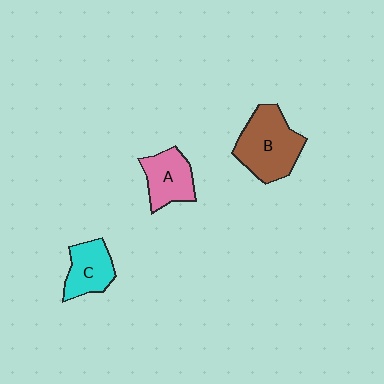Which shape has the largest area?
Shape B (brown).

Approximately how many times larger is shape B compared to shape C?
Approximately 1.6 times.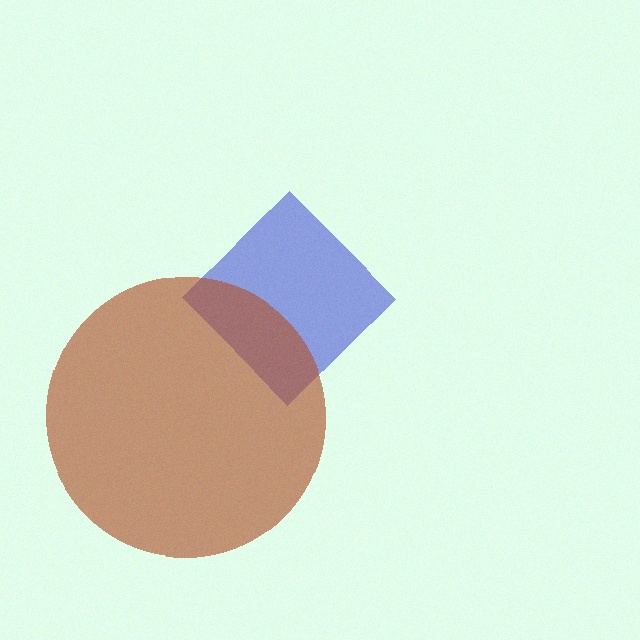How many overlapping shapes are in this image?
There are 2 overlapping shapes in the image.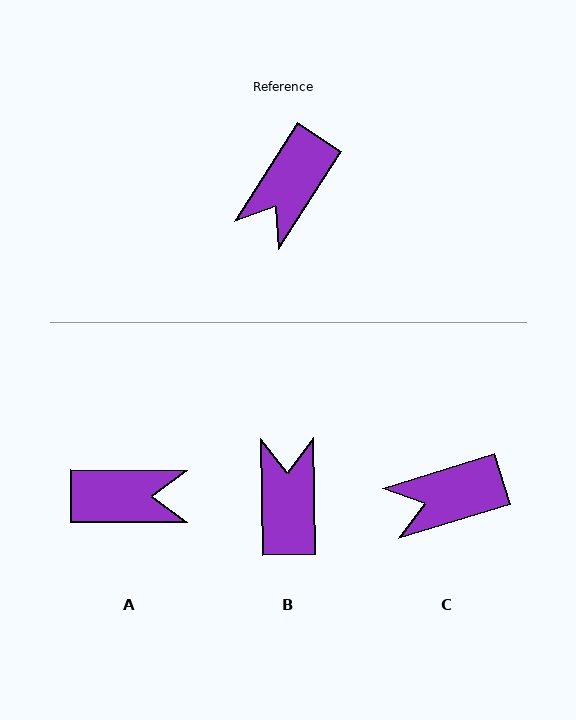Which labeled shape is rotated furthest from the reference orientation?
B, about 146 degrees away.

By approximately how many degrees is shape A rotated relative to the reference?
Approximately 122 degrees counter-clockwise.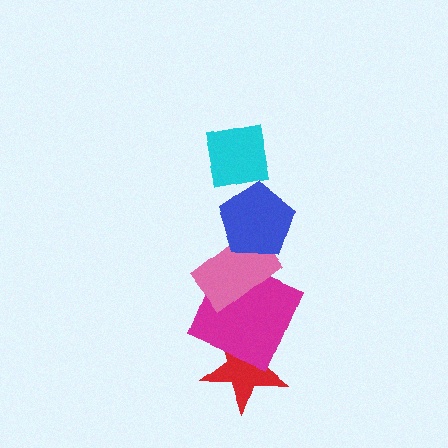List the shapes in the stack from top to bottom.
From top to bottom: the cyan square, the blue pentagon, the pink rectangle, the magenta square, the red star.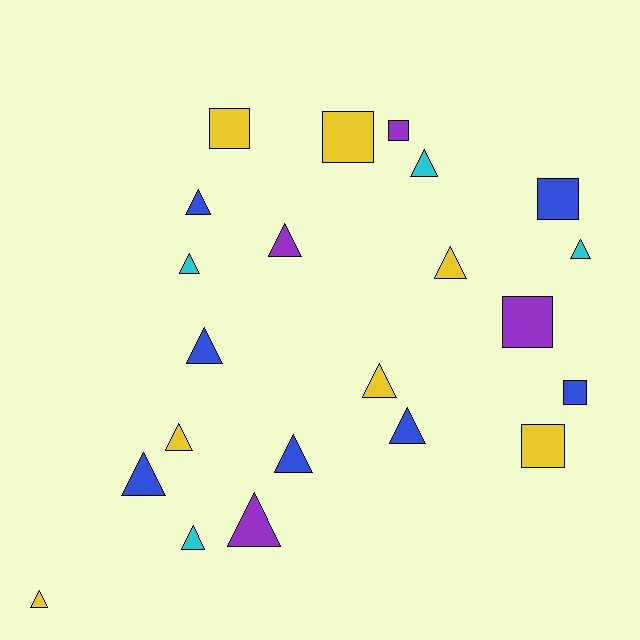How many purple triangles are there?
There are 2 purple triangles.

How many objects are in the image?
There are 22 objects.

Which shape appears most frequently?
Triangle, with 15 objects.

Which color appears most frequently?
Yellow, with 7 objects.